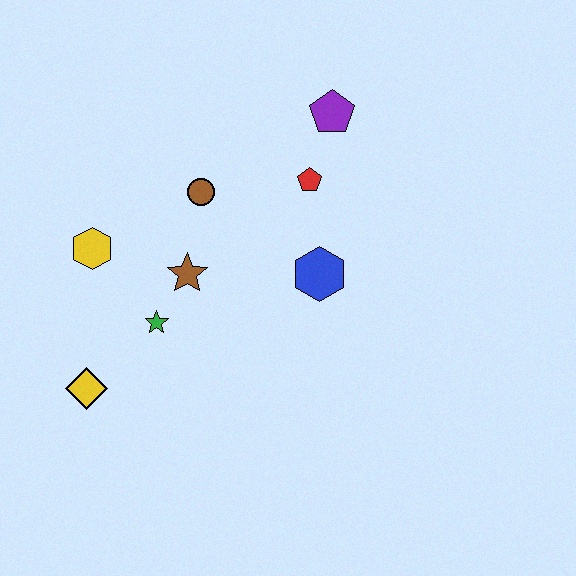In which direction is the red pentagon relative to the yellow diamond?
The red pentagon is to the right of the yellow diamond.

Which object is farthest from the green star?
The purple pentagon is farthest from the green star.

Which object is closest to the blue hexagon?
The red pentagon is closest to the blue hexagon.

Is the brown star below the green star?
No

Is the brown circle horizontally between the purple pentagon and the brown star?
Yes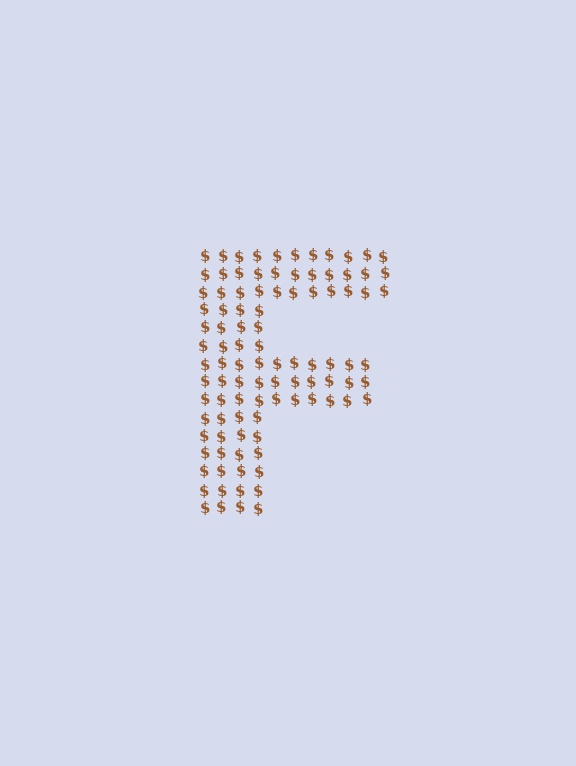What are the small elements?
The small elements are dollar signs.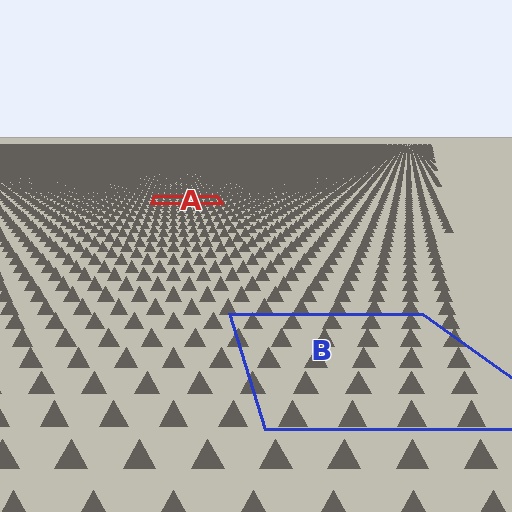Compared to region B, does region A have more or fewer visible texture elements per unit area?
Region A has more texture elements per unit area — they are packed more densely because it is farther away.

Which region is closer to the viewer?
Region B is closer. The texture elements there are larger and more spread out.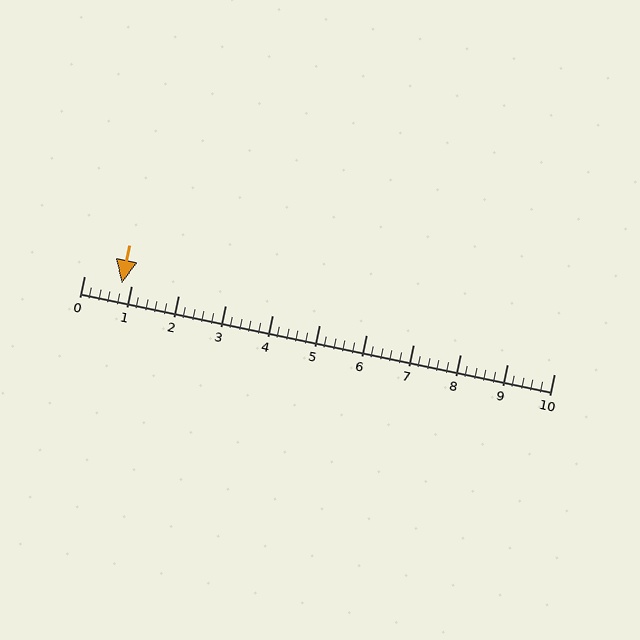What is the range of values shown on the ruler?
The ruler shows values from 0 to 10.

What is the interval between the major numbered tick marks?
The major tick marks are spaced 1 units apart.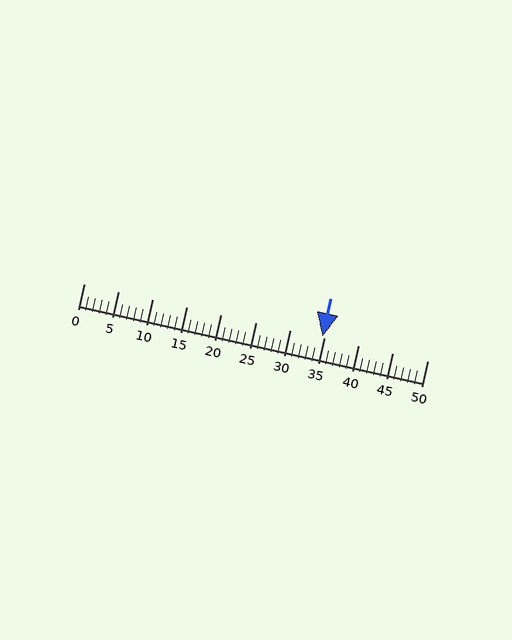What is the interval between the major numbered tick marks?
The major tick marks are spaced 5 units apart.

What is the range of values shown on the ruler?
The ruler shows values from 0 to 50.